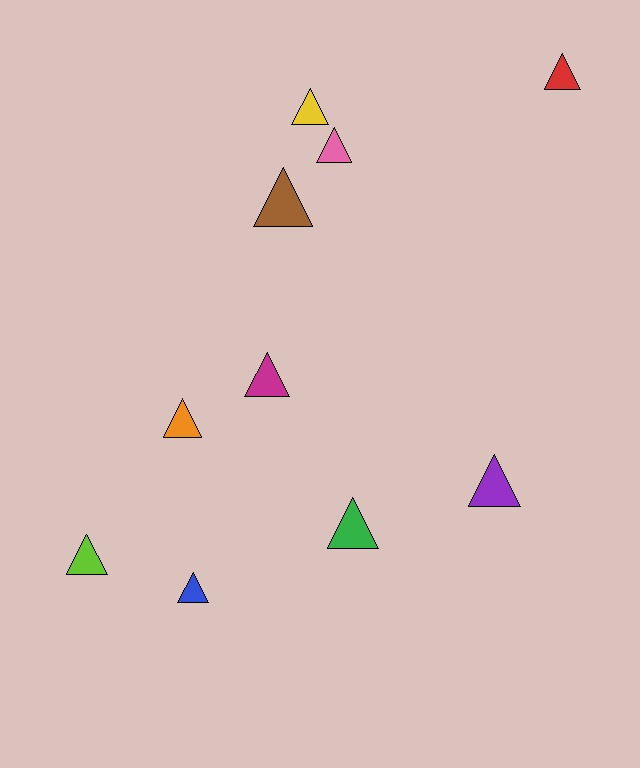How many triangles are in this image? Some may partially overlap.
There are 10 triangles.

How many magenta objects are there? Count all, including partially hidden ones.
There is 1 magenta object.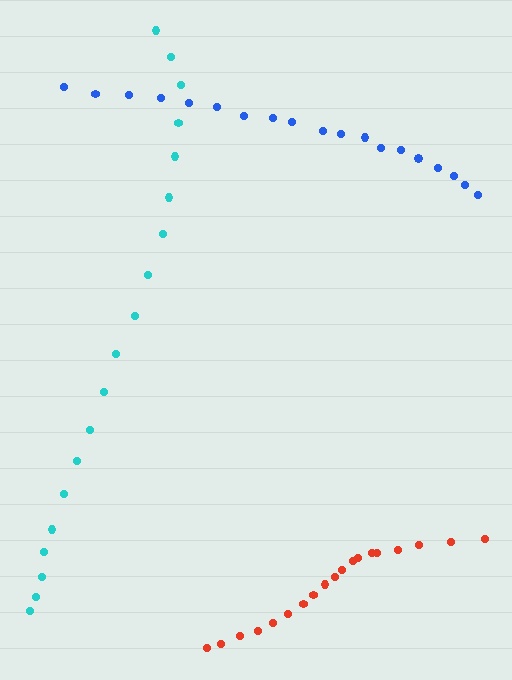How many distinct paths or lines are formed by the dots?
There are 3 distinct paths.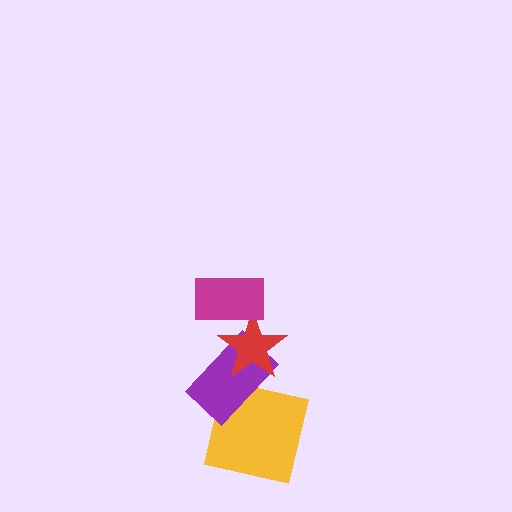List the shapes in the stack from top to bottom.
From top to bottom: the magenta rectangle, the red star, the purple rectangle, the yellow square.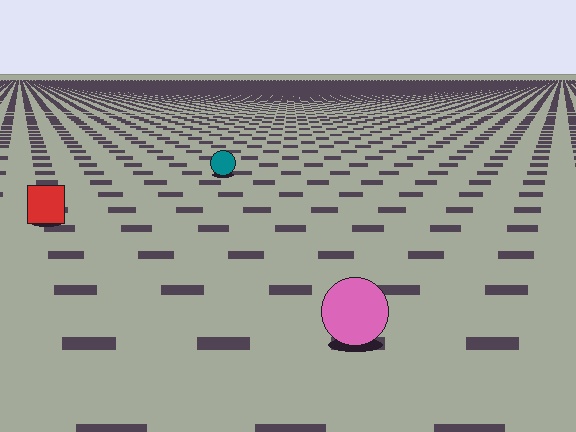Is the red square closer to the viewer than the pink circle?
No. The pink circle is closer — you can tell from the texture gradient: the ground texture is coarser near it.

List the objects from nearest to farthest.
From nearest to farthest: the pink circle, the red square, the teal circle.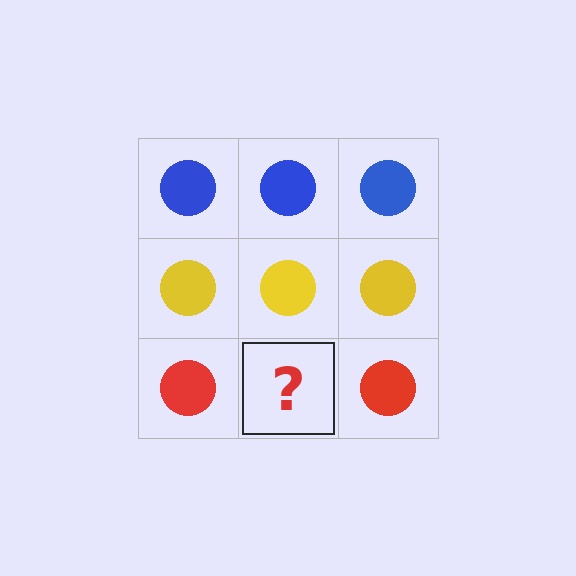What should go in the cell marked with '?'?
The missing cell should contain a red circle.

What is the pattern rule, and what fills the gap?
The rule is that each row has a consistent color. The gap should be filled with a red circle.